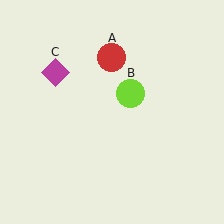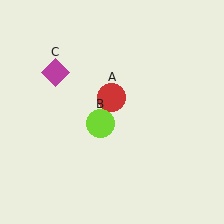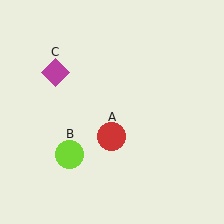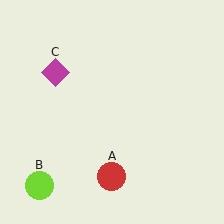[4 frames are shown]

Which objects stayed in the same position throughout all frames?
Magenta diamond (object C) remained stationary.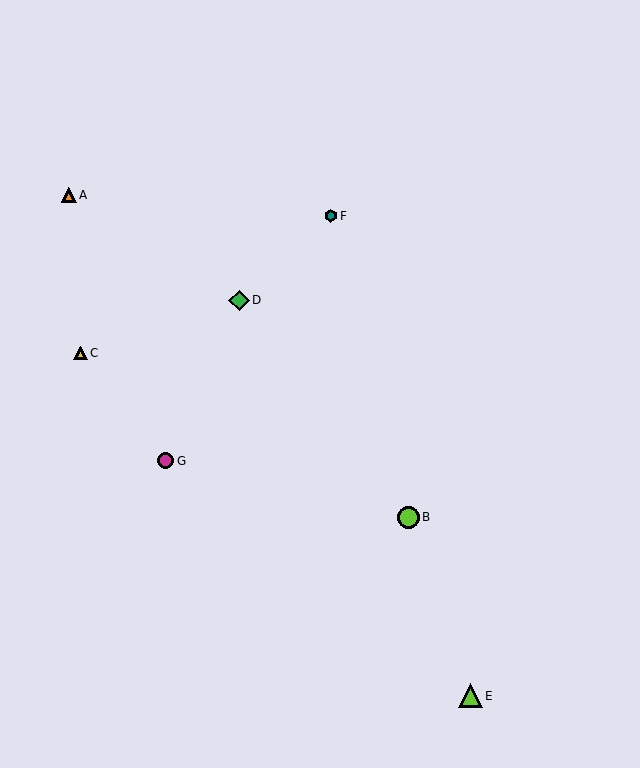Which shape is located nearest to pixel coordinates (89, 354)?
The yellow triangle (labeled C) at (81, 353) is nearest to that location.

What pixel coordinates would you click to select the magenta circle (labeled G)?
Click at (166, 461) to select the magenta circle G.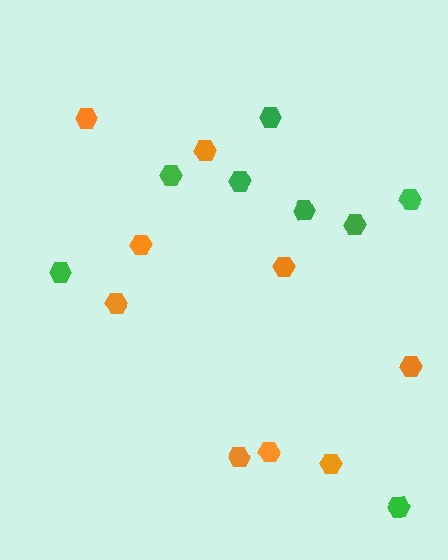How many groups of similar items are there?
There are 2 groups: one group of green hexagons (8) and one group of orange hexagons (9).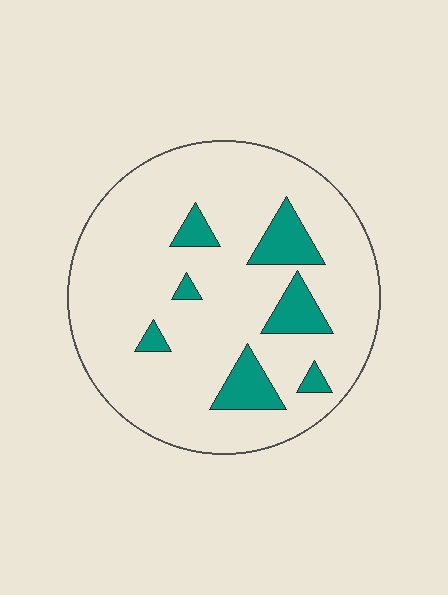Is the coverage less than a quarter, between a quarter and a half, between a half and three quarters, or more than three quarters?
Less than a quarter.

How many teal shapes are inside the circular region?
7.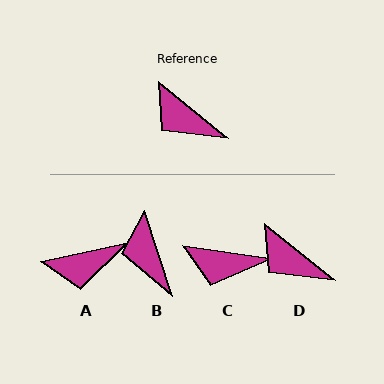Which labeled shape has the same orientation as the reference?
D.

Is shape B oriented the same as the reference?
No, it is off by about 33 degrees.